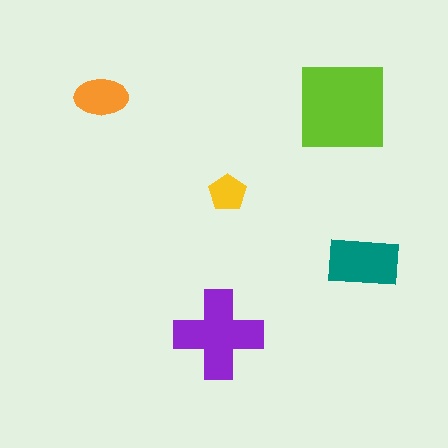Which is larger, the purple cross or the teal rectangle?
The purple cross.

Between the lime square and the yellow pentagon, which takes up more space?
The lime square.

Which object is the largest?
The lime square.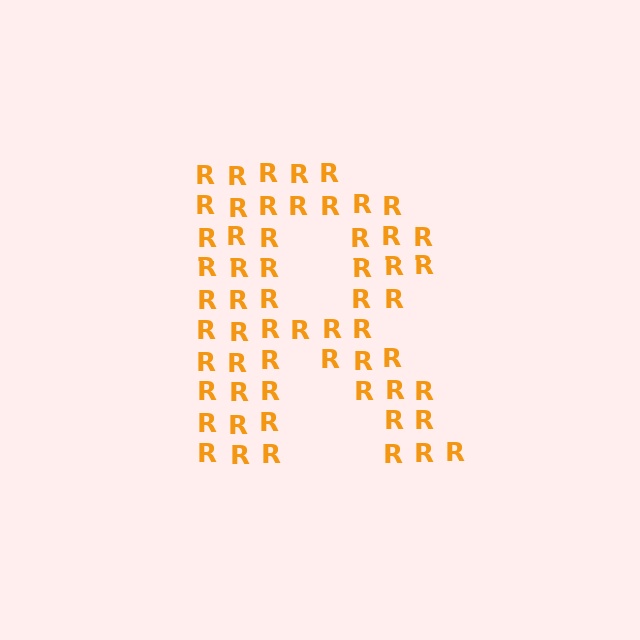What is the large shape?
The large shape is the letter R.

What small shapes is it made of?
It is made of small letter R's.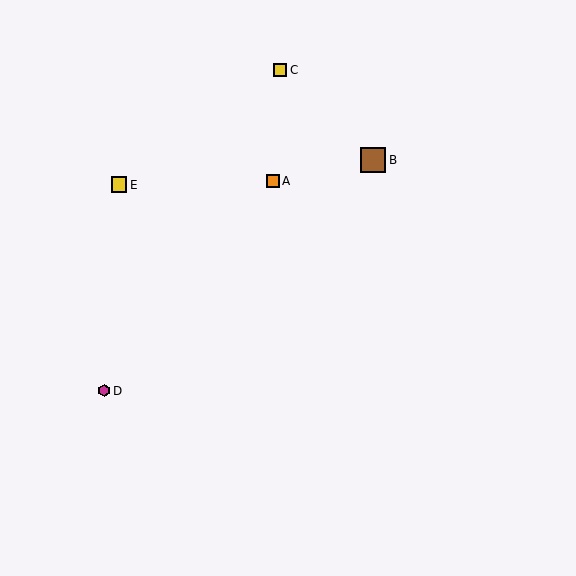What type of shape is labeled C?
Shape C is a yellow square.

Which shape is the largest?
The brown square (labeled B) is the largest.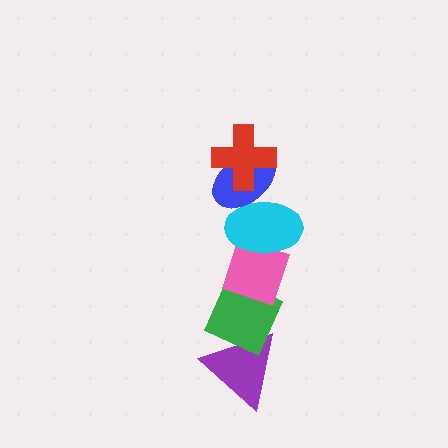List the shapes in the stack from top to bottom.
From top to bottom: the red cross, the blue ellipse, the cyan ellipse, the pink diamond, the green diamond, the purple triangle.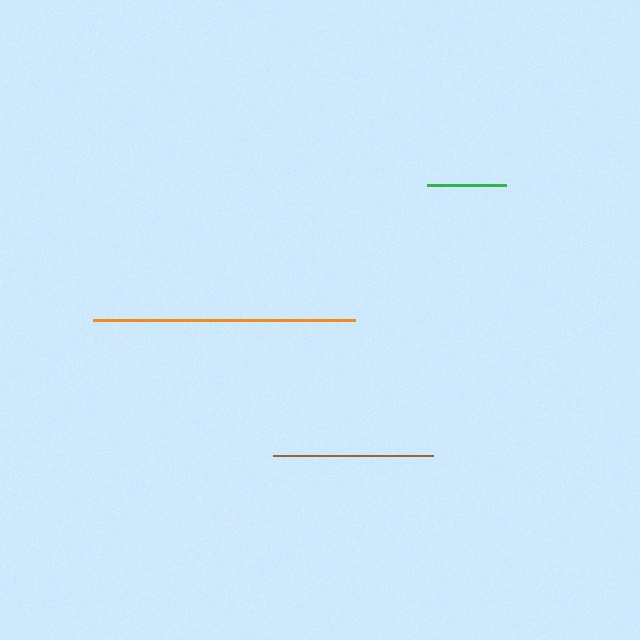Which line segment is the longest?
The orange line is the longest at approximately 262 pixels.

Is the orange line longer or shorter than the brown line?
The orange line is longer than the brown line.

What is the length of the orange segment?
The orange segment is approximately 262 pixels long.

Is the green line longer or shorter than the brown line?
The brown line is longer than the green line.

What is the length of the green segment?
The green segment is approximately 79 pixels long.